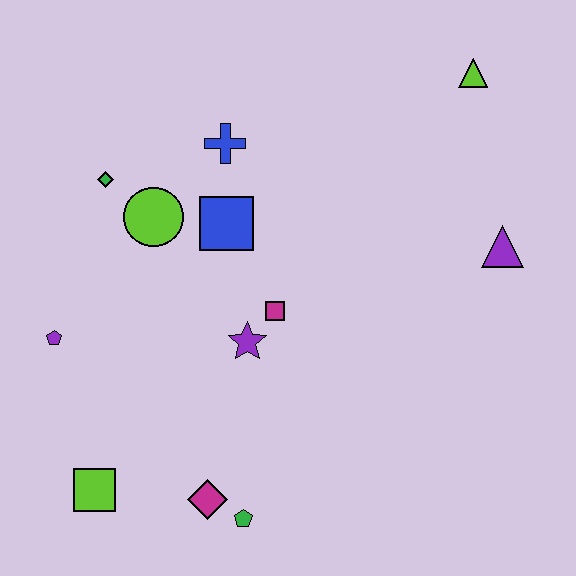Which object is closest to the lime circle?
The green diamond is closest to the lime circle.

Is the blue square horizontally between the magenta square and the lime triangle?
No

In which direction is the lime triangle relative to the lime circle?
The lime triangle is to the right of the lime circle.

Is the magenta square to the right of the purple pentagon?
Yes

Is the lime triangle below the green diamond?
No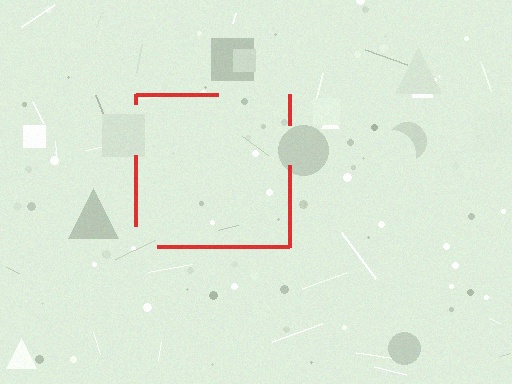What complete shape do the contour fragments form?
The contour fragments form a square.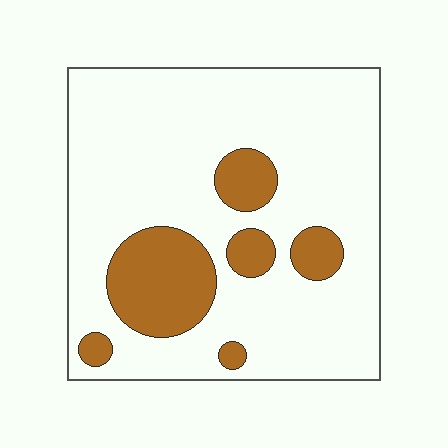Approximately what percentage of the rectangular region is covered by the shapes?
Approximately 20%.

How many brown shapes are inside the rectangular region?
6.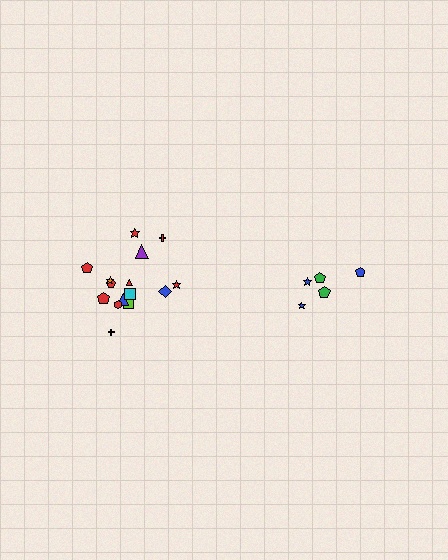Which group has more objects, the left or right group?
The left group.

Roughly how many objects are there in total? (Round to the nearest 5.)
Roughly 20 objects in total.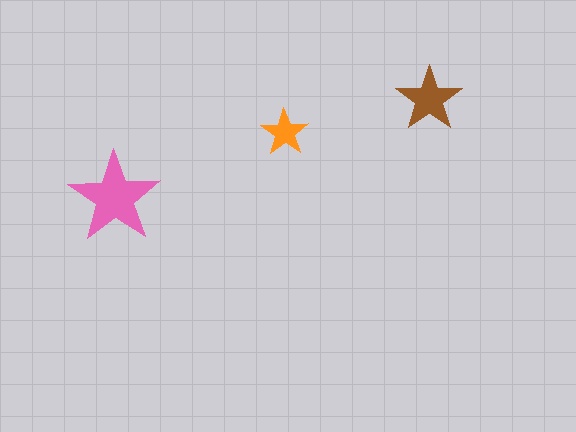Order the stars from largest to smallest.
the pink one, the brown one, the orange one.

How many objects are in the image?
There are 3 objects in the image.